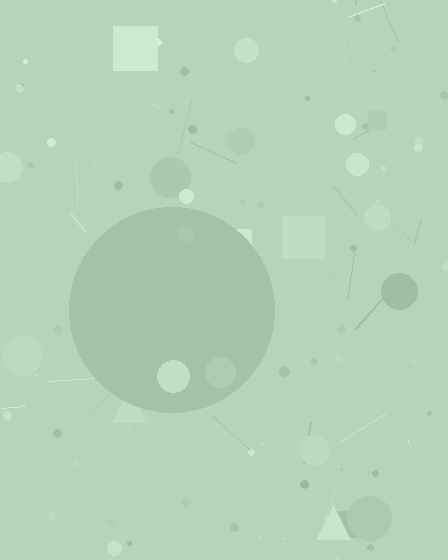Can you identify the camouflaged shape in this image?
The camouflaged shape is a circle.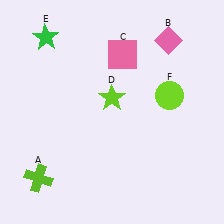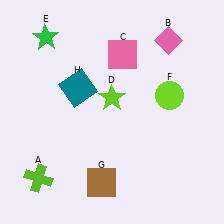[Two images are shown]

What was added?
A brown square (G), a teal square (H) were added in Image 2.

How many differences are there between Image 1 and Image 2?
There are 2 differences between the two images.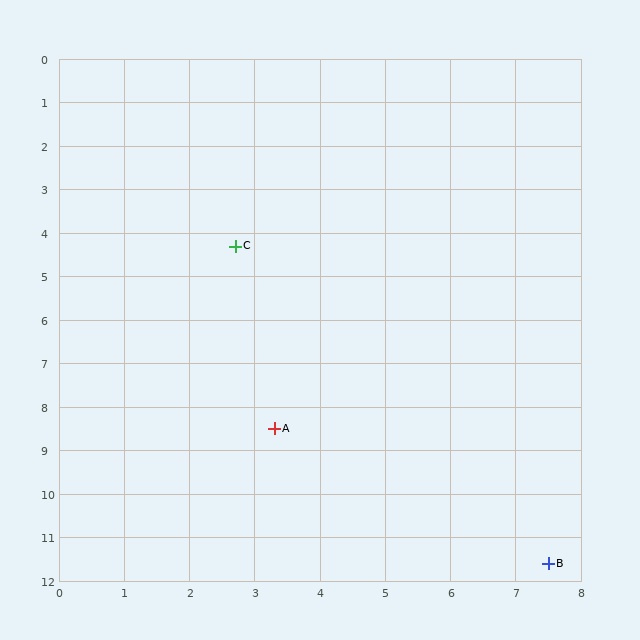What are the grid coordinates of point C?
Point C is at approximately (2.7, 4.3).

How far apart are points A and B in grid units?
Points A and B are about 5.2 grid units apart.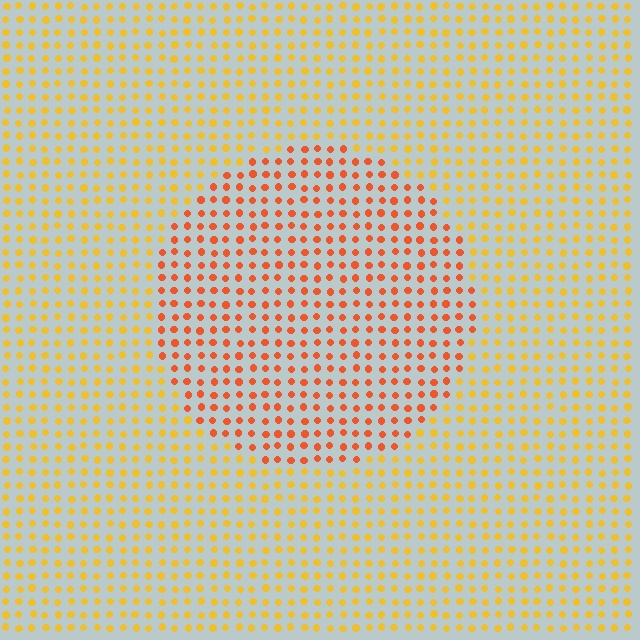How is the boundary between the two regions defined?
The boundary is defined purely by a slight shift in hue (about 33 degrees). Spacing, size, and orientation are identical on both sides.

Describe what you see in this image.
The image is filled with small yellow elements in a uniform arrangement. A circle-shaped region is visible where the elements are tinted to a slightly different hue, forming a subtle color boundary.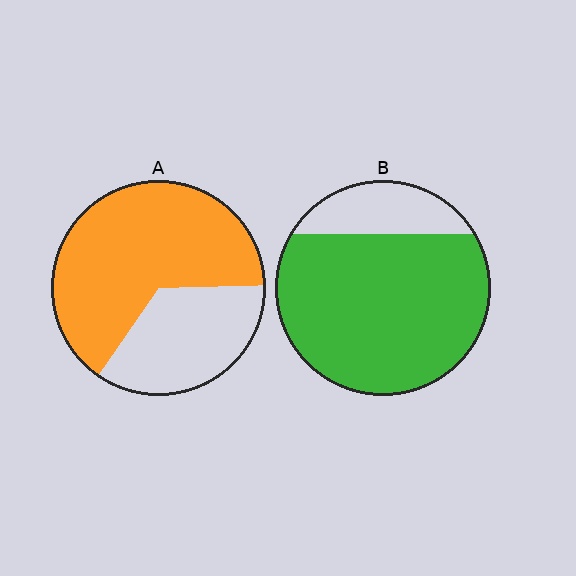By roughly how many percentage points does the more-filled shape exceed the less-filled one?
By roughly 15 percentage points (B over A).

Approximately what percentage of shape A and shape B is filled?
A is approximately 65% and B is approximately 80%.